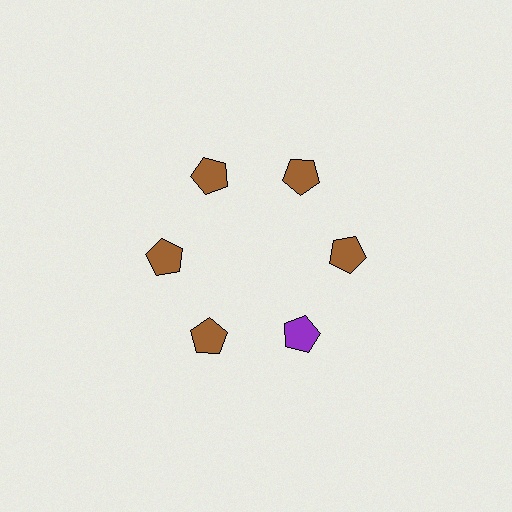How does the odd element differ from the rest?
It has a different color: purple instead of brown.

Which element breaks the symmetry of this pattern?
The purple pentagon at roughly the 5 o'clock position breaks the symmetry. All other shapes are brown pentagons.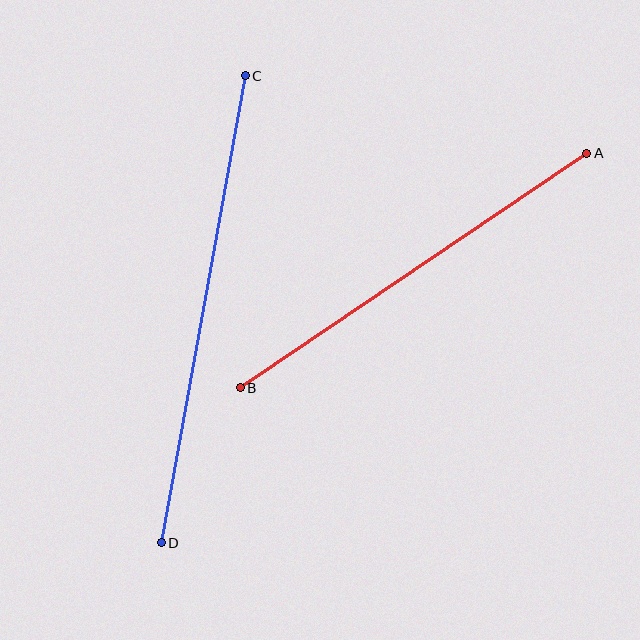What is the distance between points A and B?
The distance is approximately 418 pixels.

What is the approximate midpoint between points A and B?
The midpoint is at approximately (414, 271) pixels.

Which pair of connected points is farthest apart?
Points C and D are farthest apart.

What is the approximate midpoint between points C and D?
The midpoint is at approximately (203, 309) pixels.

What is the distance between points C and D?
The distance is approximately 474 pixels.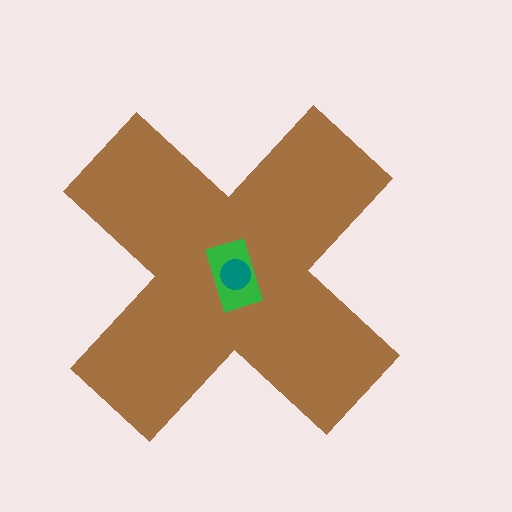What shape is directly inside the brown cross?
The green rectangle.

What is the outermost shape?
The brown cross.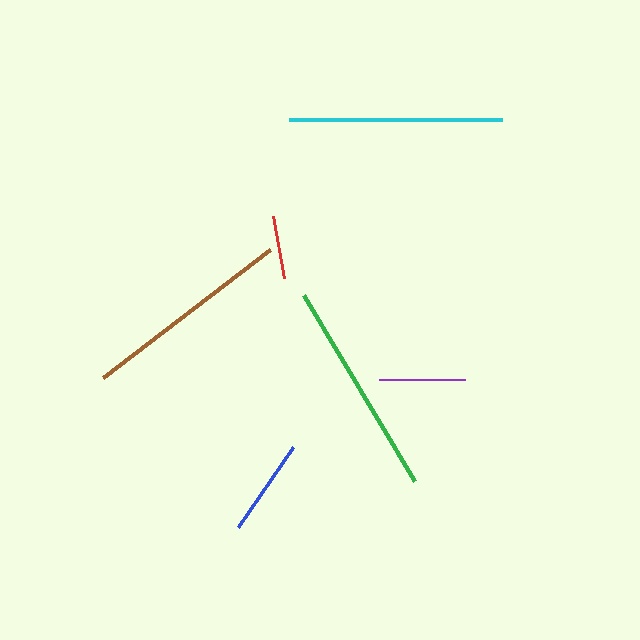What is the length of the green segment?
The green segment is approximately 217 pixels long.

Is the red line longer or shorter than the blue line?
The blue line is longer than the red line.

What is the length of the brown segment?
The brown segment is approximately 211 pixels long.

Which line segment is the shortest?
The red line is the shortest at approximately 63 pixels.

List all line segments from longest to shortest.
From longest to shortest: green, cyan, brown, blue, purple, red.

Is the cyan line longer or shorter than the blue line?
The cyan line is longer than the blue line.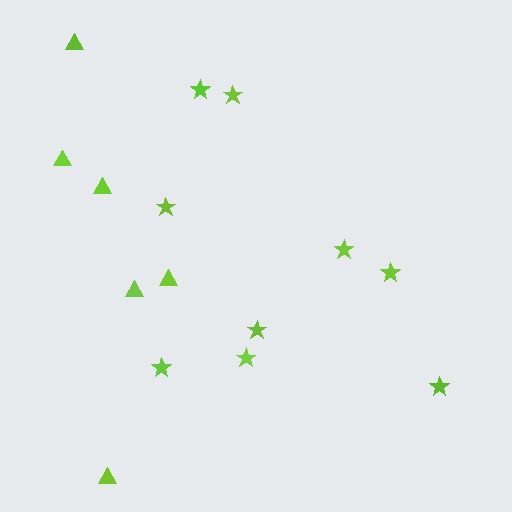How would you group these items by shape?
There are 2 groups: one group of triangles (6) and one group of stars (9).